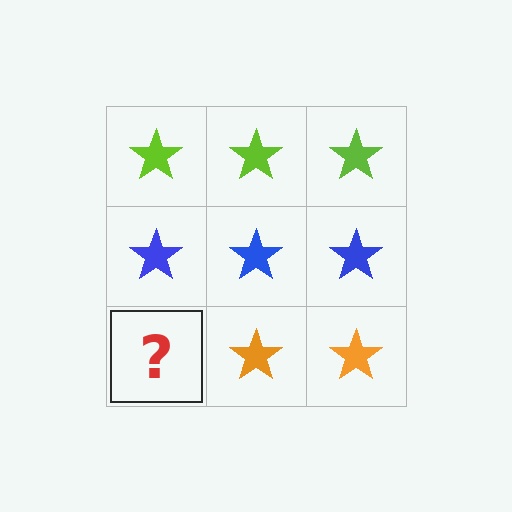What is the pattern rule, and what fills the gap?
The rule is that each row has a consistent color. The gap should be filled with an orange star.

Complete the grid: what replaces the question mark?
The question mark should be replaced with an orange star.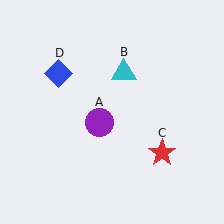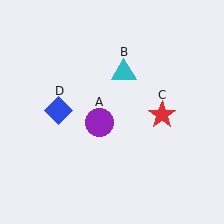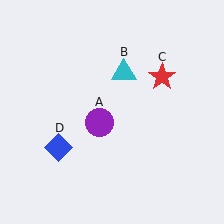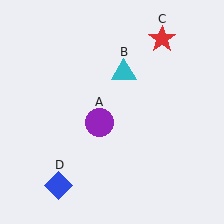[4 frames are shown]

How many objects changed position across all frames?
2 objects changed position: red star (object C), blue diamond (object D).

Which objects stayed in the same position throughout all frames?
Purple circle (object A) and cyan triangle (object B) remained stationary.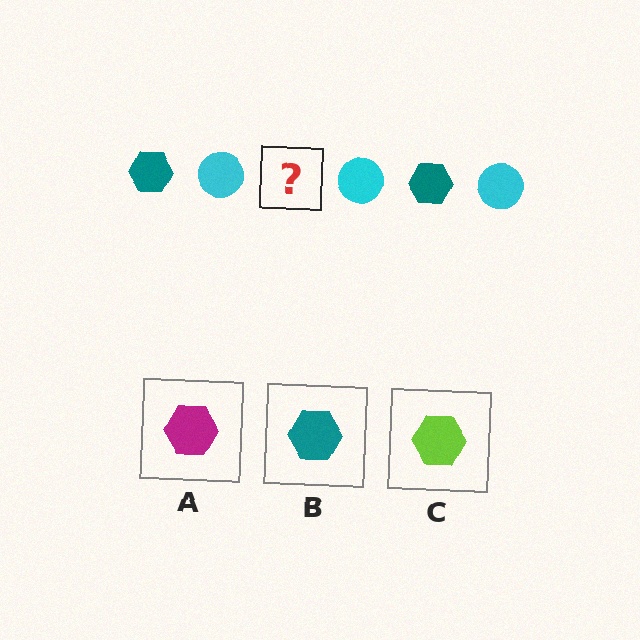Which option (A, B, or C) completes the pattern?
B.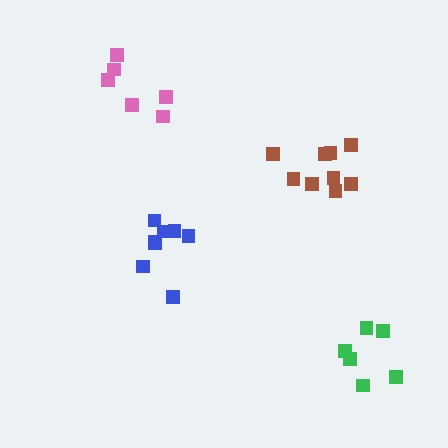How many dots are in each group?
Group 1: 8 dots, Group 2: 6 dots, Group 3: 9 dots, Group 4: 6 dots (29 total).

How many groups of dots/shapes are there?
There are 4 groups.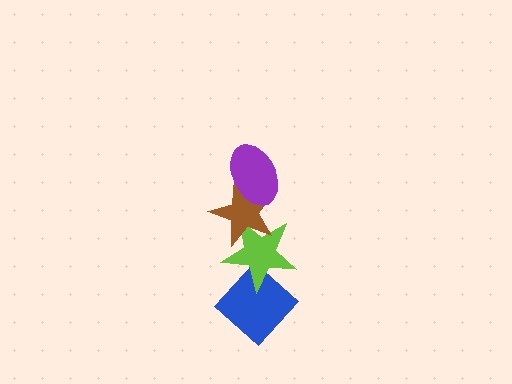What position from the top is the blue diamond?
The blue diamond is 4th from the top.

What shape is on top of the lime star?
The brown star is on top of the lime star.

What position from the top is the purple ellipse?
The purple ellipse is 1st from the top.